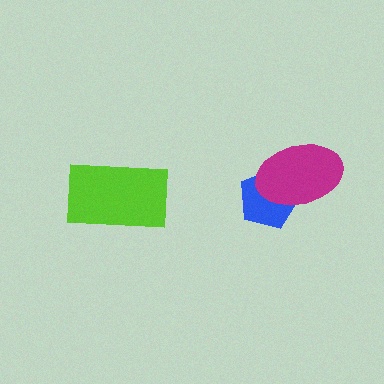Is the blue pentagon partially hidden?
Yes, it is partially covered by another shape.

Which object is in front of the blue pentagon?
The magenta ellipse is in front of the blue pentagon.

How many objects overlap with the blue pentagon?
1 object overlaps with the blue pentagon.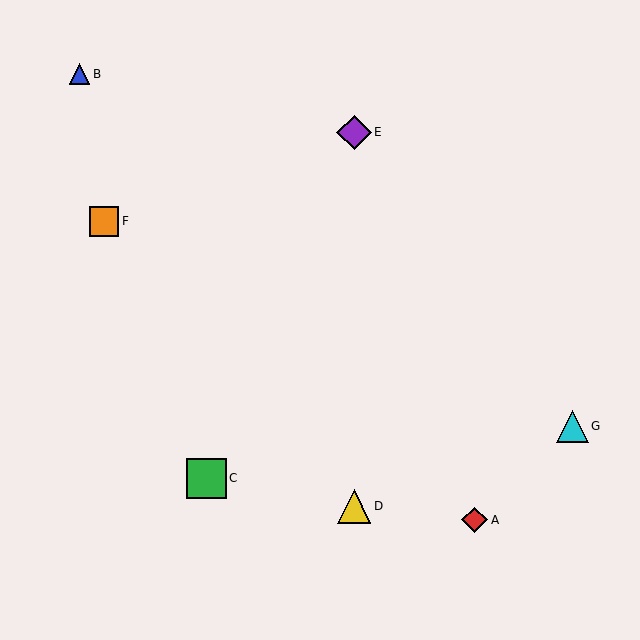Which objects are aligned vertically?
Objects D, E are aligned vertically.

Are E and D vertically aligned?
Yes, both are at x≈354.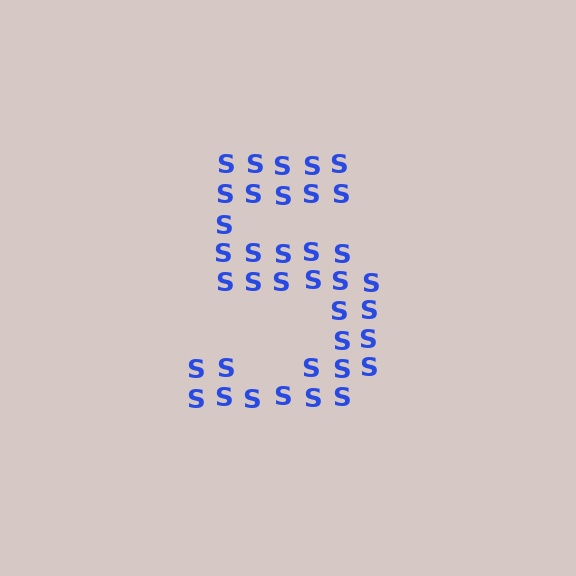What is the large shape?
The large shape is the digit 5.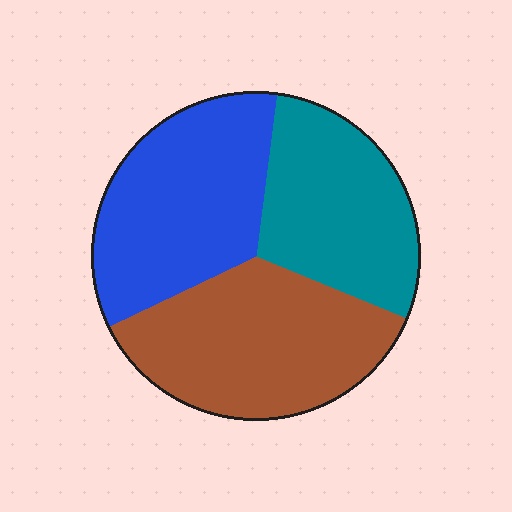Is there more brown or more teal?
Brown.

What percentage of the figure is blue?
Blue takes up about one third (1/3) of the figure.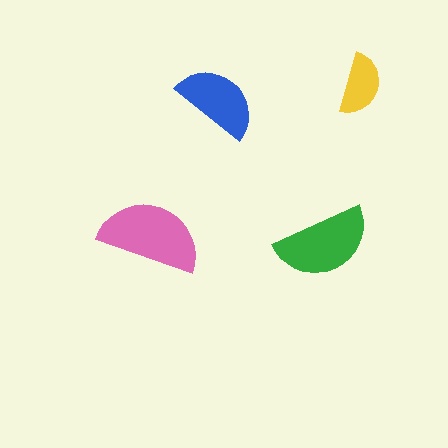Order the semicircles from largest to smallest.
the pink one, the green one, the blue one, the yellow one.